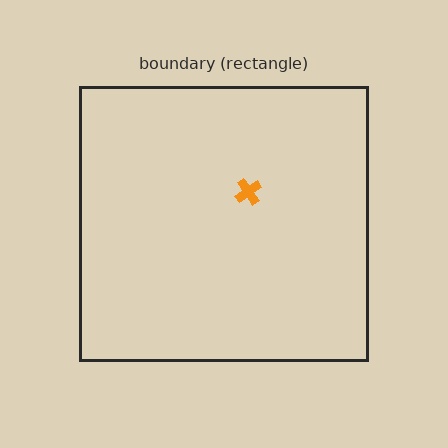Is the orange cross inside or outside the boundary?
Inside.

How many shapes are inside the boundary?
1 inside, 0 outside.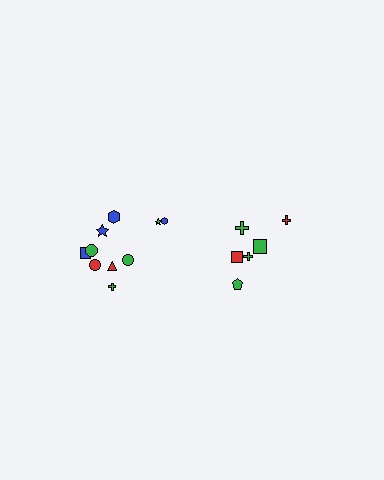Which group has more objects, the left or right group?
The left group.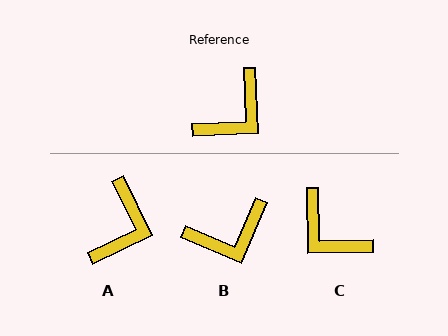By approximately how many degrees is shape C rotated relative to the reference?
Approximately 91 degrees clockwise.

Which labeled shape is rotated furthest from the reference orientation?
C, about 91 degrees away.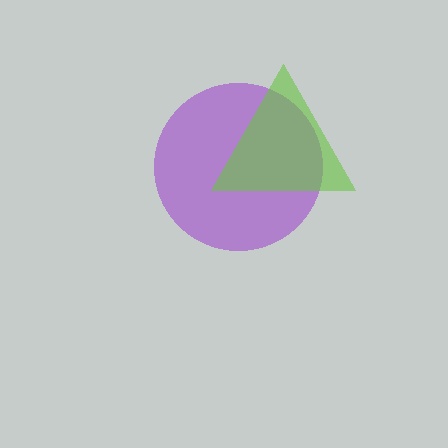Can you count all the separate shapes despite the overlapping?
Yes, there are 2 separate shapes.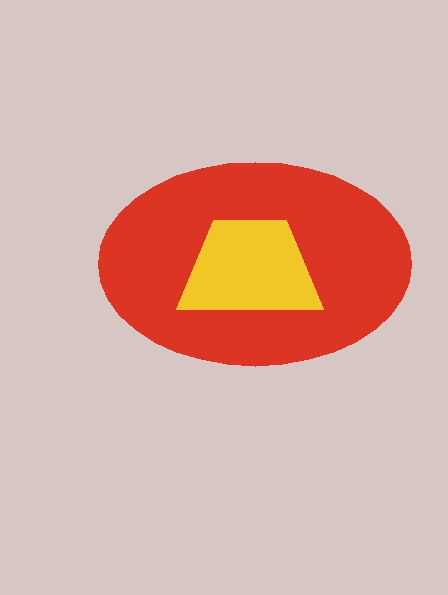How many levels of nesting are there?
2.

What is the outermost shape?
The red ellipse.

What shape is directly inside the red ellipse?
The yellow trapezoid.